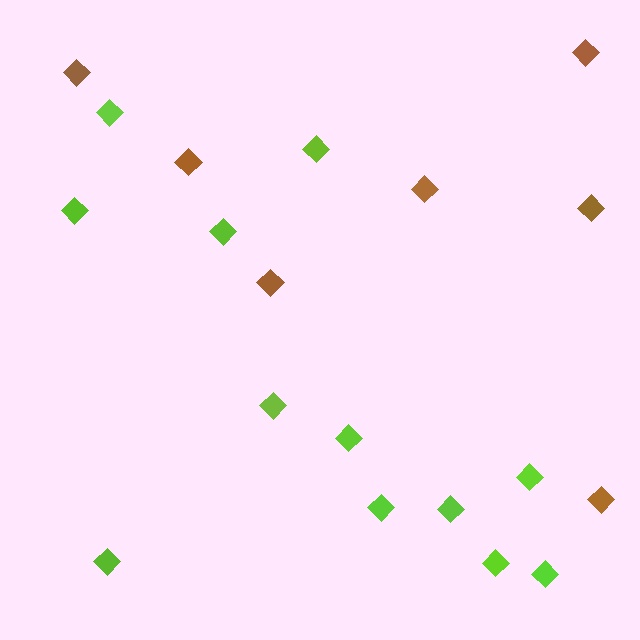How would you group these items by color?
There are 2 groups: one group of brown diamonds (7) and one group of lime diamonds (12).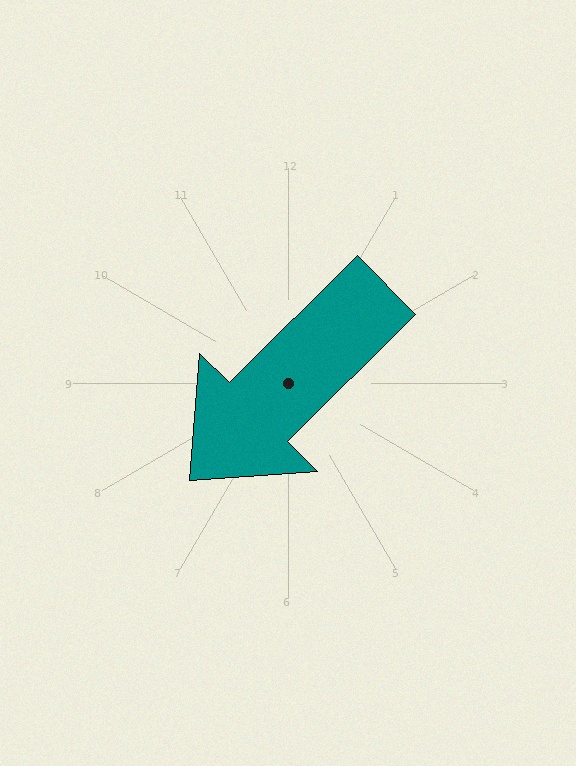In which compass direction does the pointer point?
Southwest.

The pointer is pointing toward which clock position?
Roughly 8 o'clock.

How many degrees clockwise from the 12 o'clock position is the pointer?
Approximately 225 degrees.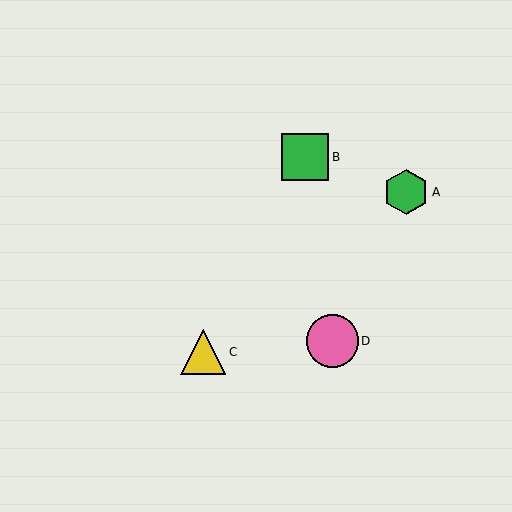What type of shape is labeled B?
Shape B is a green square.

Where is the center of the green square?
The center of the green square is at (305, 157).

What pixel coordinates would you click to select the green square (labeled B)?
Click at (305, 157) to select the green square B.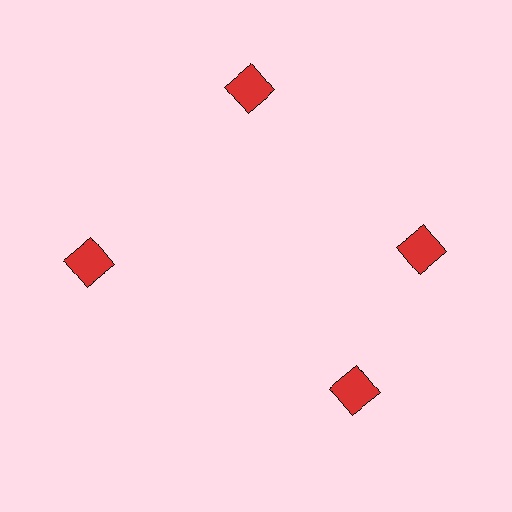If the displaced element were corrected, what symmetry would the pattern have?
It would have 4-fold rotational symmetry — the pattern would map onto itself every 90 degrees.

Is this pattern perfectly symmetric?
No. The 4 red squares are arranged in a ring, but one element near the 6 o'clock position is rotated out of alignment along the ring, breaking the 4-fold rotational symmetry.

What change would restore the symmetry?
The symmetry would be restored by rotating it back into even spacing with its neighbors so that all 4 squares sit at equal angles and equal distance from the center.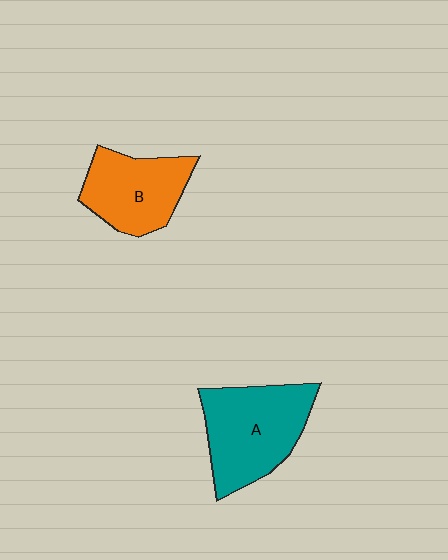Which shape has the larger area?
Shape A (teal).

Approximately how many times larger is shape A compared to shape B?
Approximately 1.3 times.